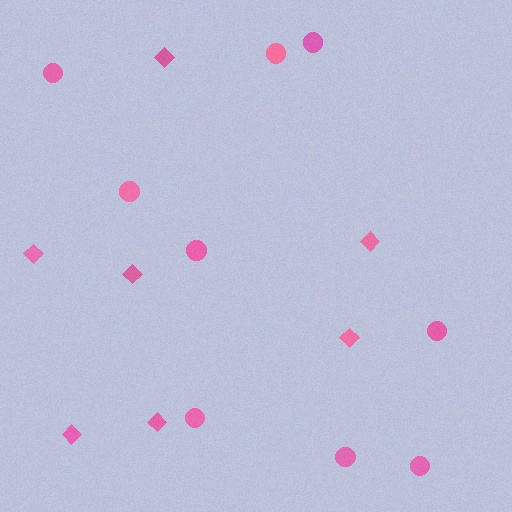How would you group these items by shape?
There are 2 groups: one group of circles (9) and one group of diamonds (7).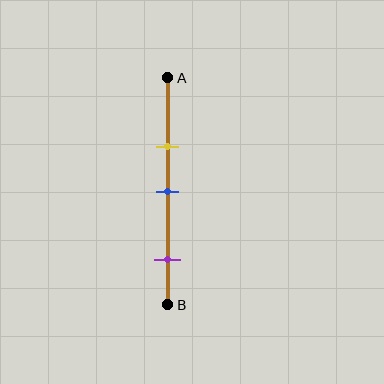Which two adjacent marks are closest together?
The yellow and blue marks are the closest adjacent pair.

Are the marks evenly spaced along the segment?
No, the marks are not evenly spaced.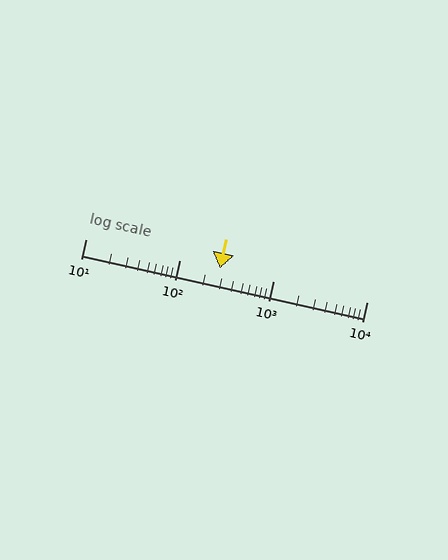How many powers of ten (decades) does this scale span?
The scale spans 3 decades, from 10 to 10000.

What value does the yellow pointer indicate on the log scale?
The pointer indicates approximately 270.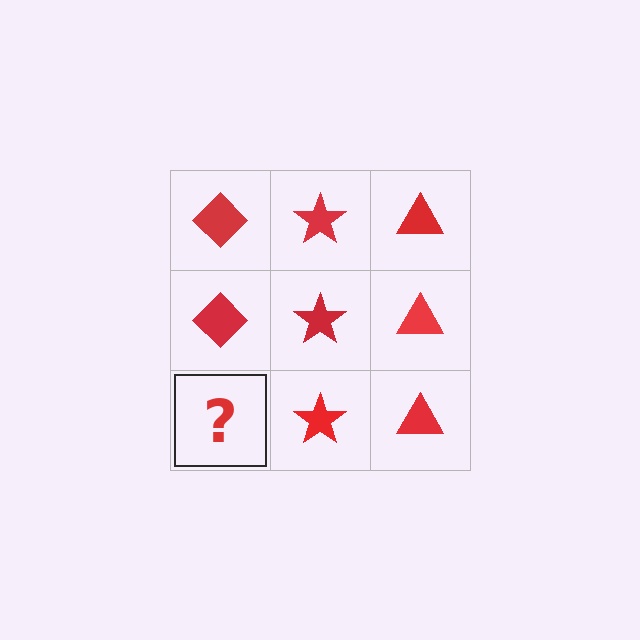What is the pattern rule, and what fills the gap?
The rule is that each column has a consistent shape. The gap should be filled with a red diamond.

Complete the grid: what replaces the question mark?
The question mark should be replaced with a red diamond.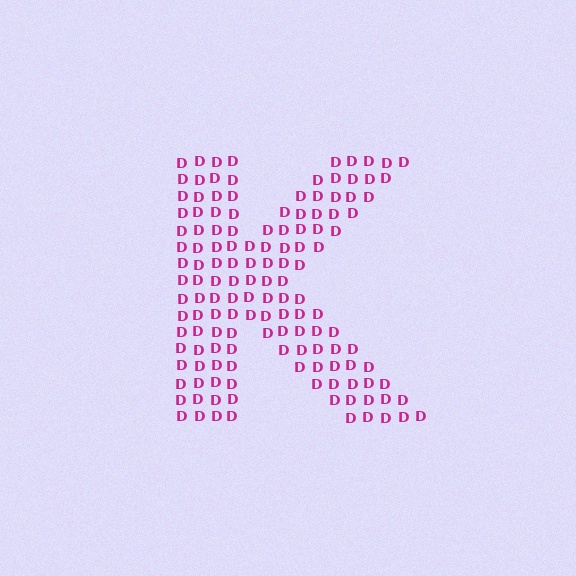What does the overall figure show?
The overall figure shows the letter K.